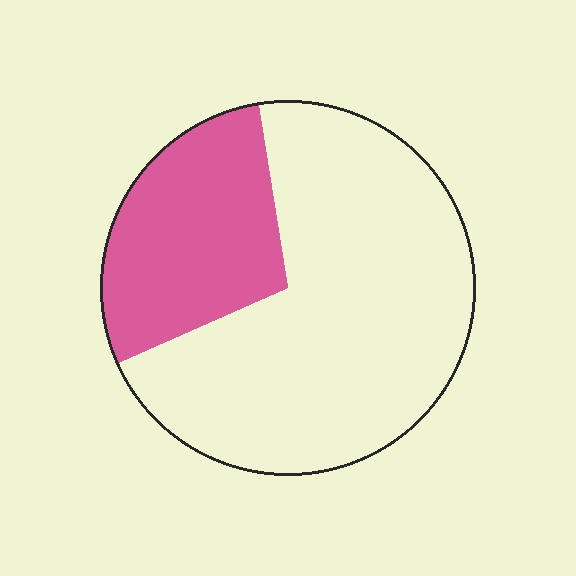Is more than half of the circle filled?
No.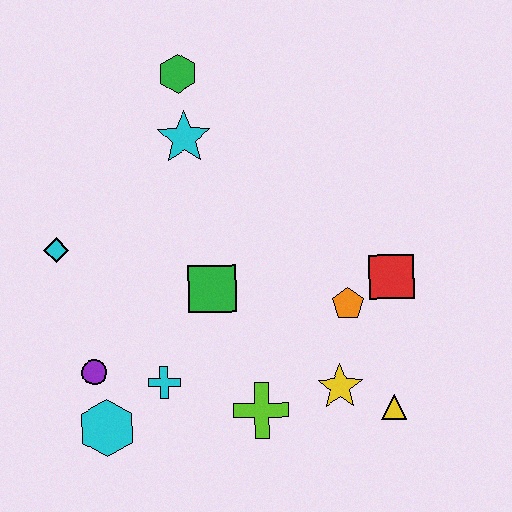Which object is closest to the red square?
The orange pentagon is closest to the red square.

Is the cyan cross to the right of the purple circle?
Yes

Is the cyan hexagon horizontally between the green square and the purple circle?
Yes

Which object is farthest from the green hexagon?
The yellow triangle is farthest from the green hexagon.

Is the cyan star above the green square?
Yes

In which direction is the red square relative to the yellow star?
The red square is above the yellow star.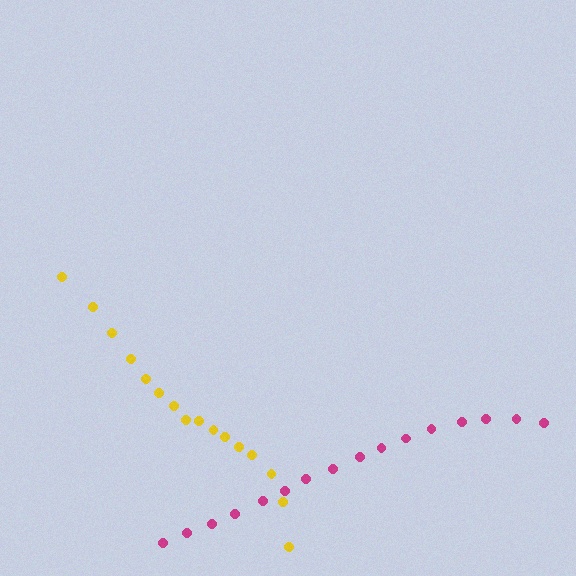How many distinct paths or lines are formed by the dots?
There are 2 distinct paths.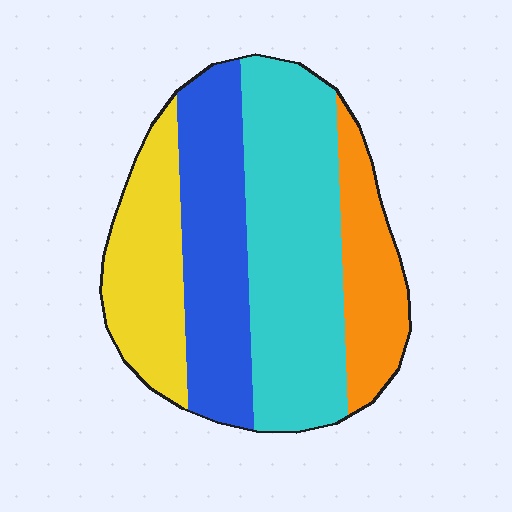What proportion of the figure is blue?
Blue takes up about one quarter (1/4) of the figure.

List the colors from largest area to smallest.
From largest to smallest: cyan, blue, yellow, orange.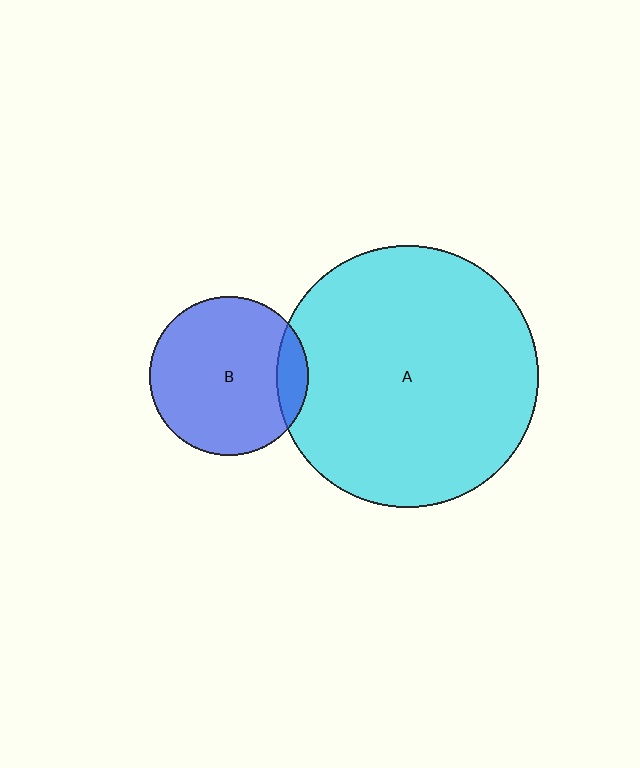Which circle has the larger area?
Circle A (cyan).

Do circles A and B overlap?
Yes.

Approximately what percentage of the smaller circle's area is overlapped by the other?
Approximately 10%.